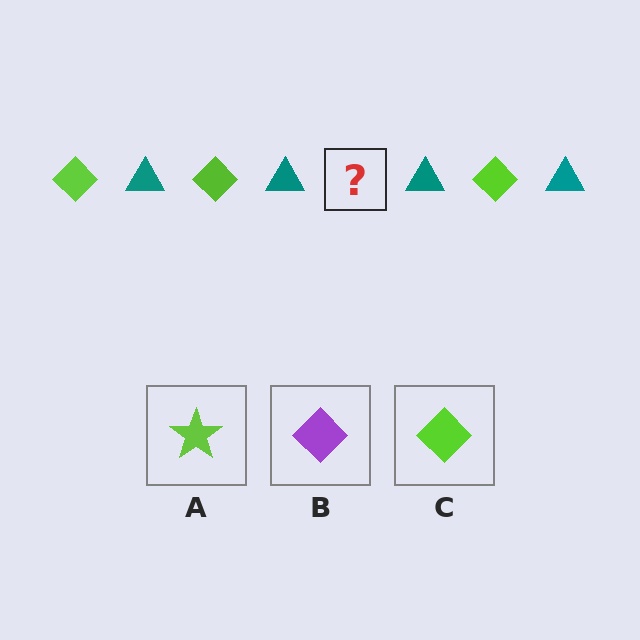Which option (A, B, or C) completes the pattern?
C.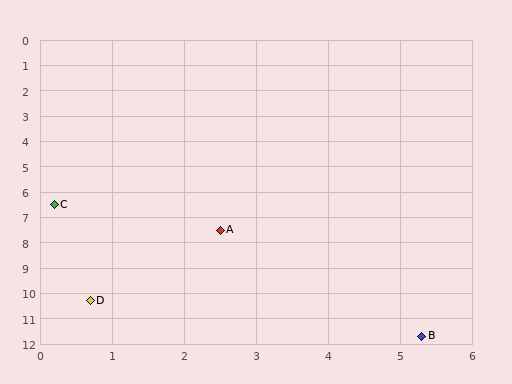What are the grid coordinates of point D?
Point D is at approximately (0.7, 10.3).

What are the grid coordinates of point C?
Point C is at approximately (0.2, 6.5).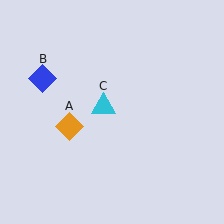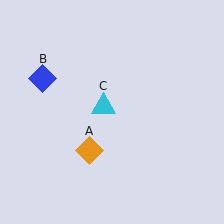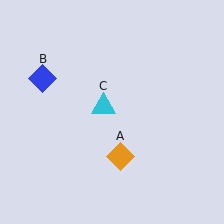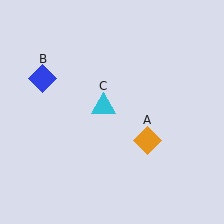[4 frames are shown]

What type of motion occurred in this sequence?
The orange diamond (object A) rotated counterclockwise around the center of the scene.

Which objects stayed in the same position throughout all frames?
Blue diamond (object B) and cyan triangle (object C) remained stationary.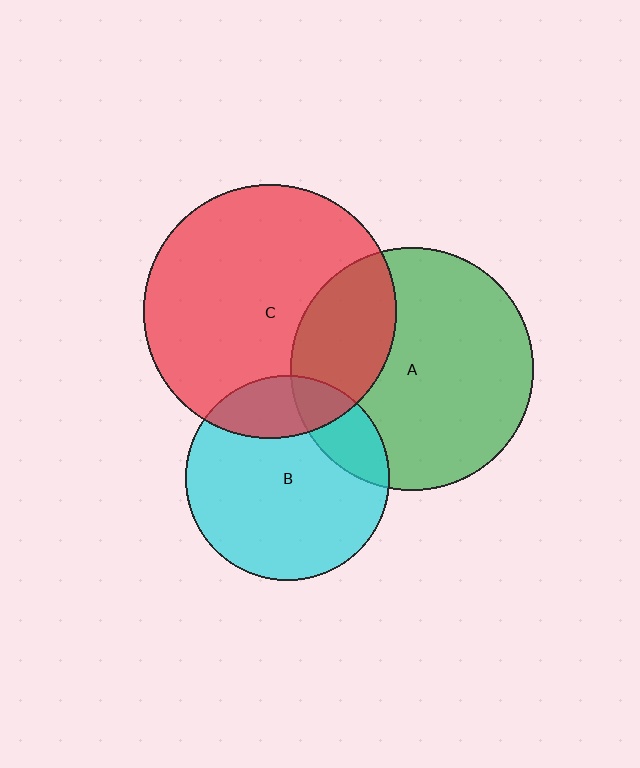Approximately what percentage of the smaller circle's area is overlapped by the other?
Approximately 30%.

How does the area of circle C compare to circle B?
Approximately 1.5 times.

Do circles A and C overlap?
Yes.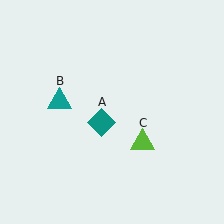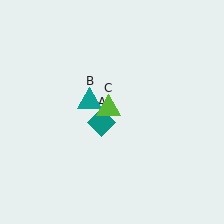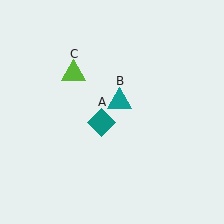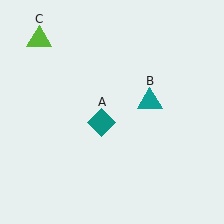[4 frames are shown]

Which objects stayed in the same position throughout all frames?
Teal diamond (object A) remained stationary.